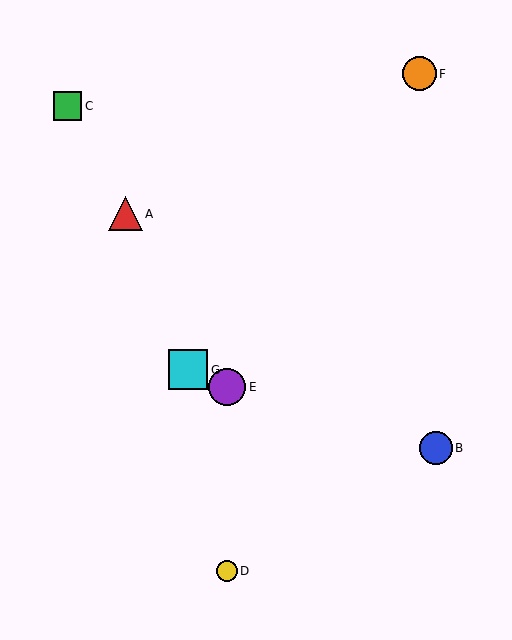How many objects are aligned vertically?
2 objects (D, E) are aligned vertically.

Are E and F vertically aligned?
No, E is at x≈227 and F is at x≈419.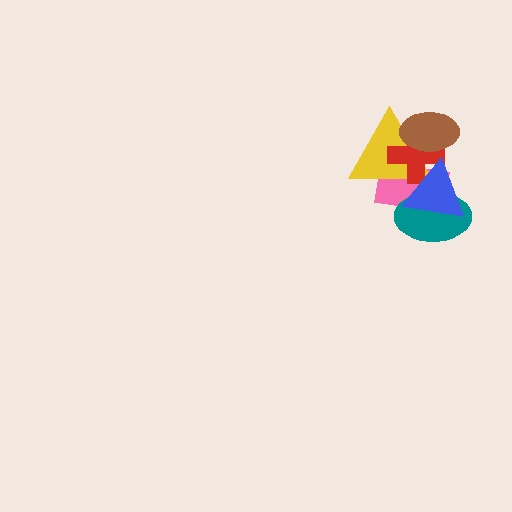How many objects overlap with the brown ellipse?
2 objects overlap with the brown ellipse.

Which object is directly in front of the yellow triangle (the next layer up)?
The red cross is directly in front of the yellow triangle.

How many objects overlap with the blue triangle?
4 objects overlap with the blue triangle.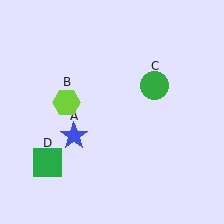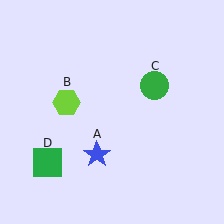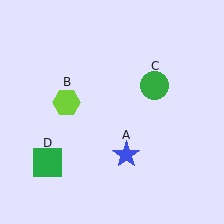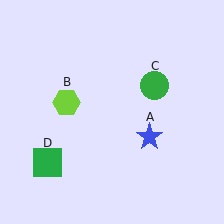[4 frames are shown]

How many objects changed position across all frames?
1 object changed position: blue star (object A).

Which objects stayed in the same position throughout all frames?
Lime hexagon (object B) and green circle (object C) and green square (object D) remained stationary.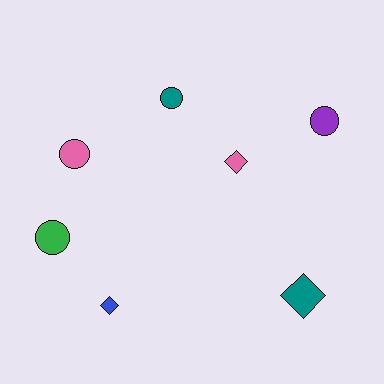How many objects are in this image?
There are 7 objects.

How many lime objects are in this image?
There are no lime objects.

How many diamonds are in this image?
There are 3 diamonds.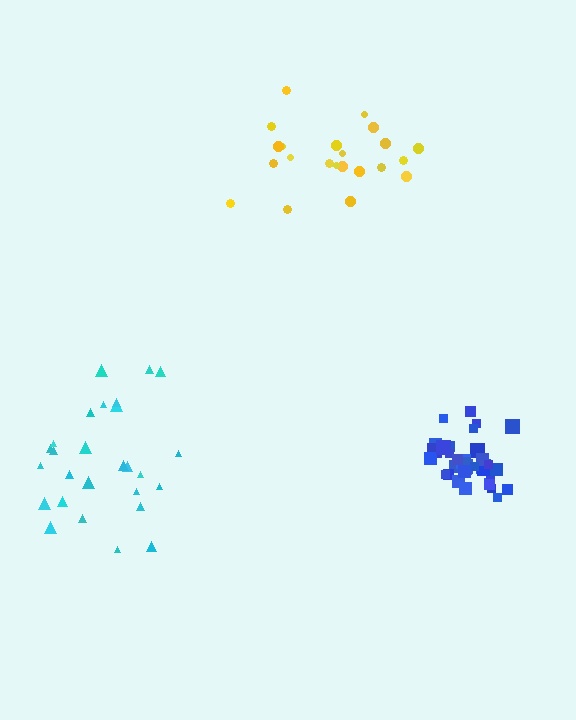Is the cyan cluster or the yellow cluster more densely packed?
Cyan.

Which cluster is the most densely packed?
Blue.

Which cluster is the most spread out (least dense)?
Yellow.